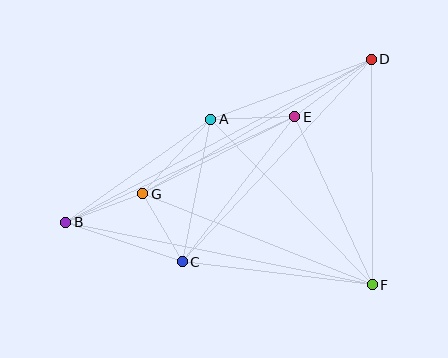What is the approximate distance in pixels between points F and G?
The distance between F and G is approximately 247 pixels.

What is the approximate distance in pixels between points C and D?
The distance between C and D is approximately 277 pixels.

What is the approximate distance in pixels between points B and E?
The distance between B and E is approximately 252 pixels.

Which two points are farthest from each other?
Points B and D are farthest from each other.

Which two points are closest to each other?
Points C and G are closest to each other.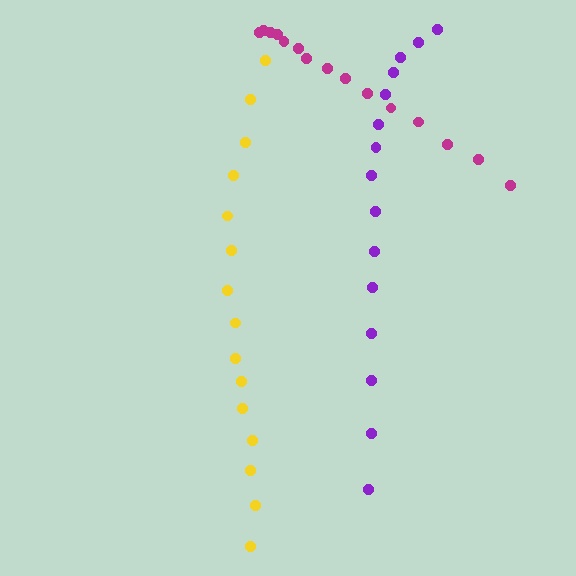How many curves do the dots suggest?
There are 3 distinct paths.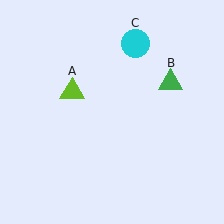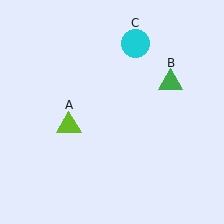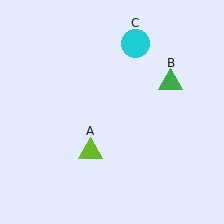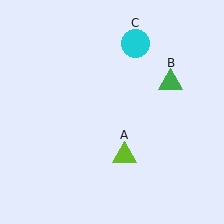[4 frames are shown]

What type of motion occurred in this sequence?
The lime triangle (object A) rotated counterclockwise around the center of the scene.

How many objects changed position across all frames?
1 object changed position: lime triangle (object A).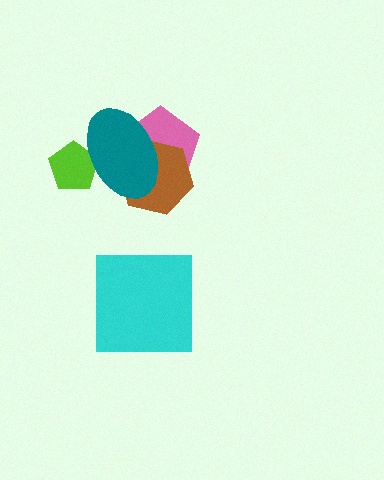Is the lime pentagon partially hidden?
Yes, it is partially covered by another shape.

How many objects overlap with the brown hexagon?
2 objects overlap with the brown hexagon.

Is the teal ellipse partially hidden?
No, no other shape covers it.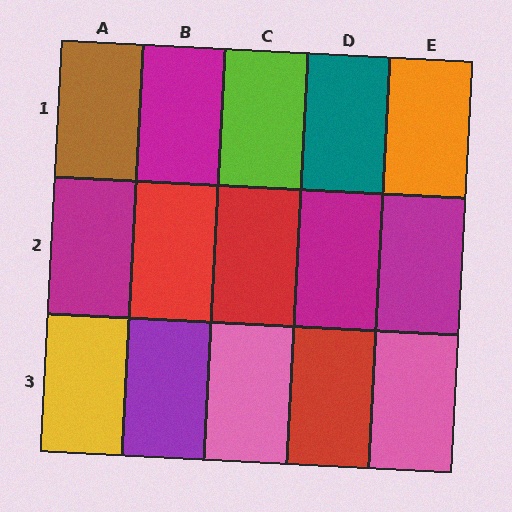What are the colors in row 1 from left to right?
Brown, magenta, lime, teal, orange.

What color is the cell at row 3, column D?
Red.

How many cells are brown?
1 cell is brown.